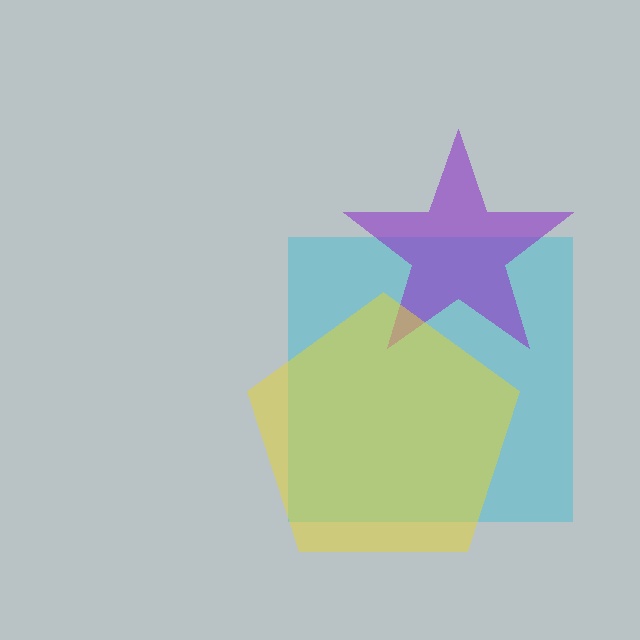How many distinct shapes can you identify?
There are 3 distinct shapes: a cyan square, a purple star, a yellow pentagon.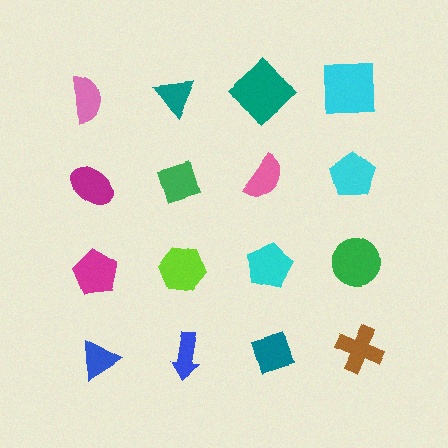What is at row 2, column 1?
A magenta ellipse.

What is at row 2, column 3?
A pink semicircle.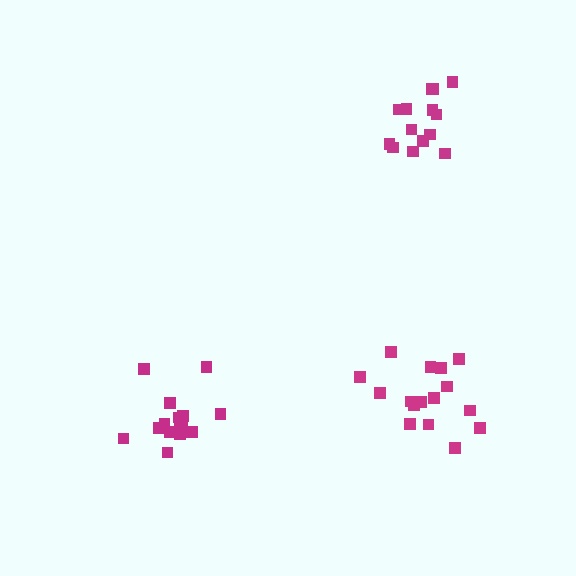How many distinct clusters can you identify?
There are 3 distinct clusters.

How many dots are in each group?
Group 1: 16 dots, Group 2: 14 dots, Group 3: 15 dots (45 total).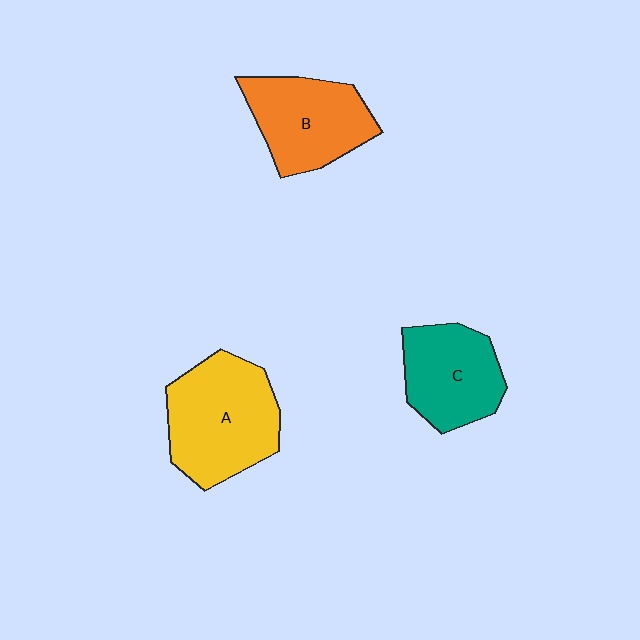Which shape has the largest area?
Shape A (yellow).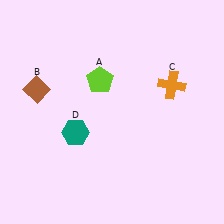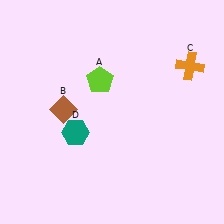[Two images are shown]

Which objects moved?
The objects that moved are: the brown diamond (B), the orange cross (C).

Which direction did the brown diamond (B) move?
The brown diamond (B) moved right.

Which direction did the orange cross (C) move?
The orange cross (C) moved up.